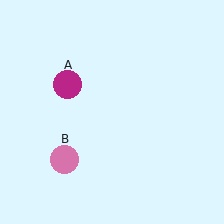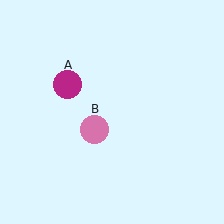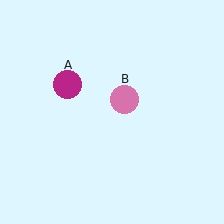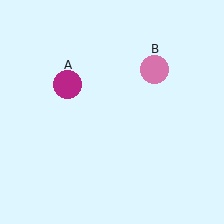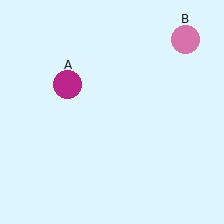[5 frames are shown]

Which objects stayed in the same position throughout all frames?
Magenta circle (object A) remained stationary.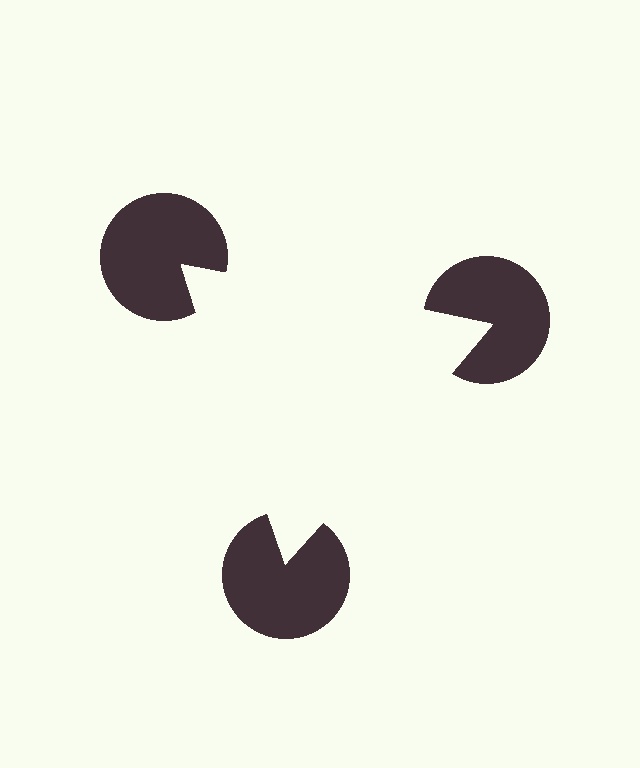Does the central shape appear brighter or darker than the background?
It typically appears slightly brighter than the background, even though no actual brightness change is drawn.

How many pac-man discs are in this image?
There are 3 — one at each vertex of the illusory triangle.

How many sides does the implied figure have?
3 sides.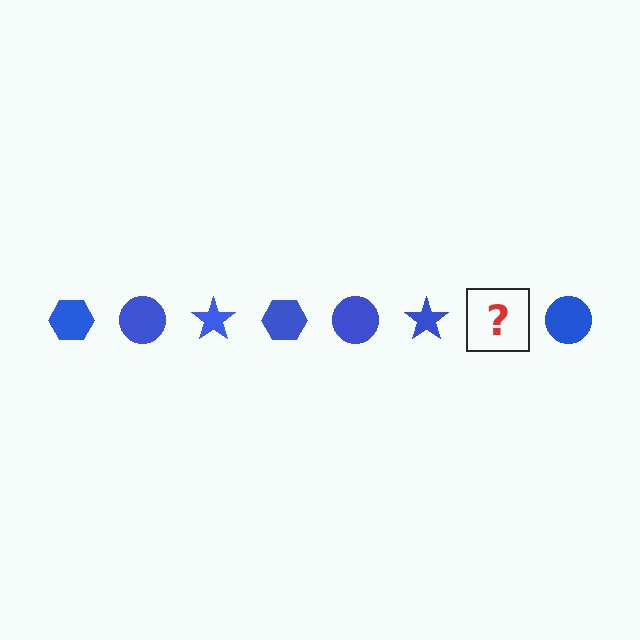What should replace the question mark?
The question mark should be replaced with a blue hexagon.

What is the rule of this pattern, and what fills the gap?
The rule is that the pattern cycles through hexagon, circle, star shapes in blue. The gap should be filled with a blue hexagon.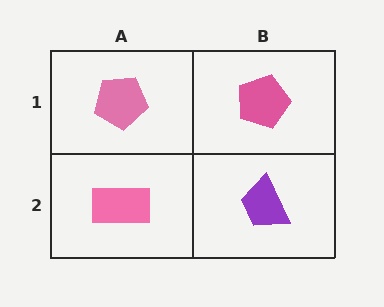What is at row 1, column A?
A pink pentagon.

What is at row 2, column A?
A pink rectangle.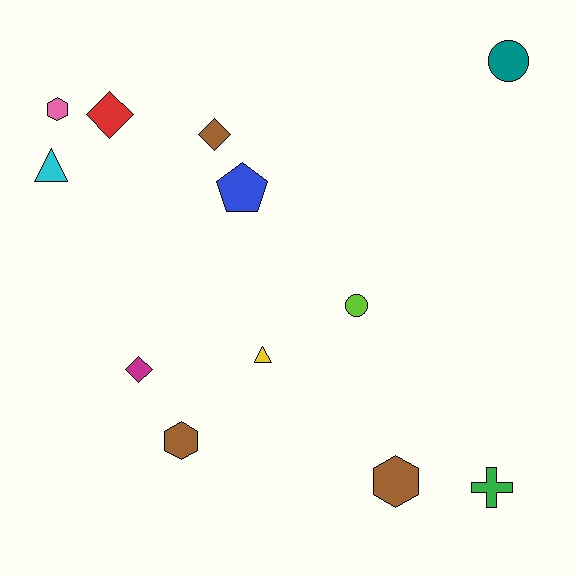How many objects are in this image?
There are 12 objects.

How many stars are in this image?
There are no stars.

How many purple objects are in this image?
There are no purple objects.